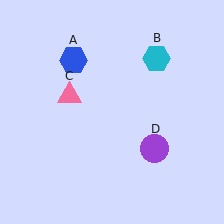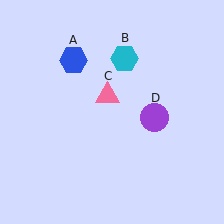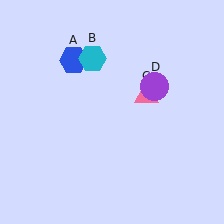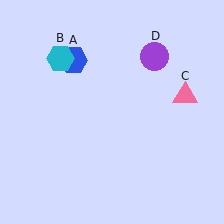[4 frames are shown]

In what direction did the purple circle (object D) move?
The purple circle (object D) moved up.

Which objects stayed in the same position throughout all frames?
Blue hexagon (object A) remained stationary.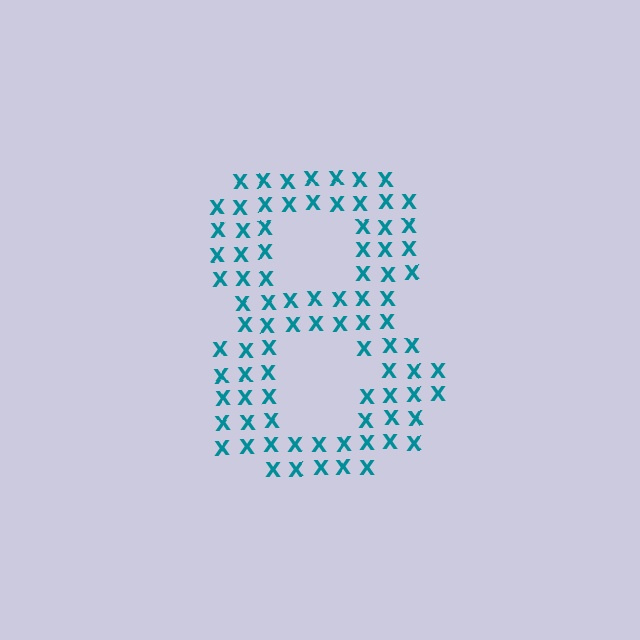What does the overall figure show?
The overall figure shows the digit 8.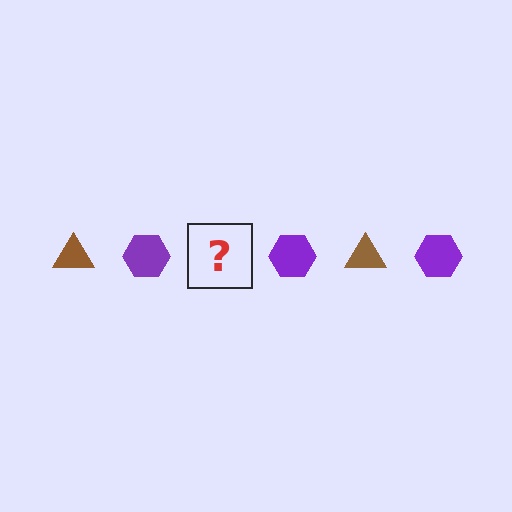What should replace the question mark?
The question mark should be replaced with a brown triangle.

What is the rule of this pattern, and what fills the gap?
The rule is that the pattern alternates between brown triangle and purple hexagon. The gap should be filled with a brown triangle.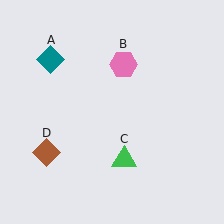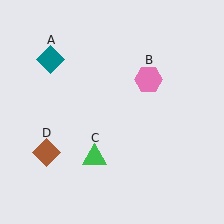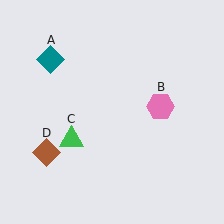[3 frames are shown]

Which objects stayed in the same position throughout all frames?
Teal diamond (object A) and brown diamond (object D) remained stationary.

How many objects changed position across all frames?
2 objects changed position: pink hexagon (object B), green triangle (object C).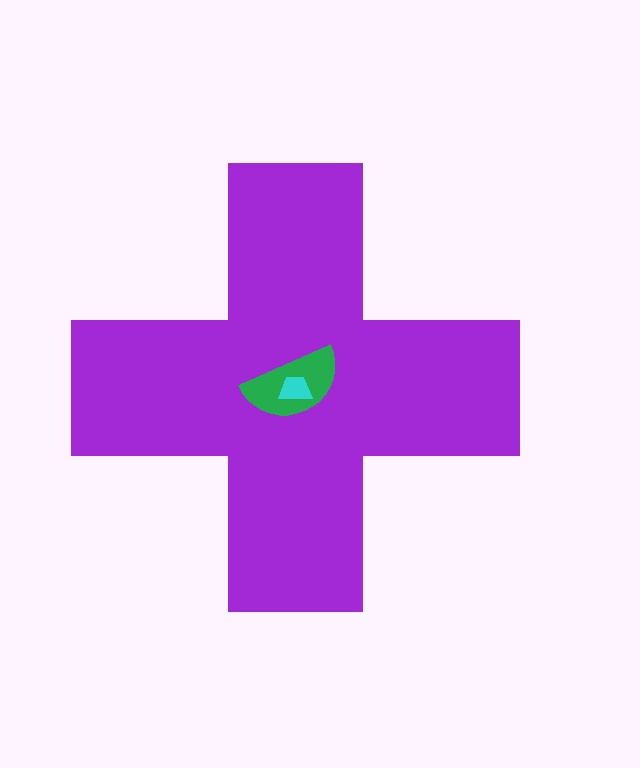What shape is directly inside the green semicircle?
The cyan trapezoid.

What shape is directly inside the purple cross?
The green semicircle.